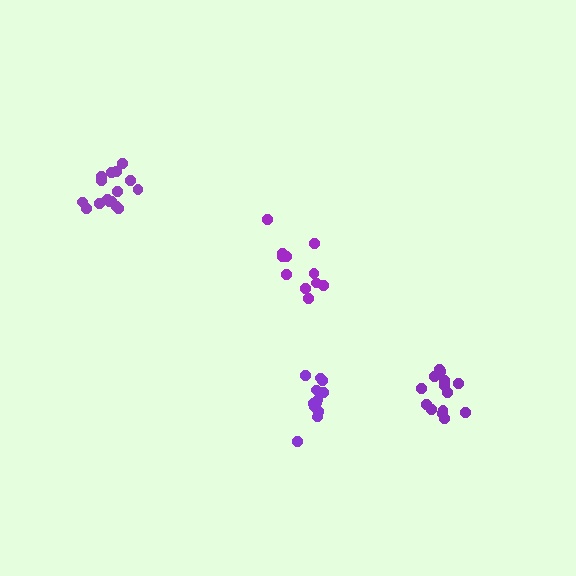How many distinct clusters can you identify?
There are 4 distinct clusters.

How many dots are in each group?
Group 1: 12 dots, Group 2: 16 dots, Group 3: 13 dots, Group 4: 14 dots (55 total).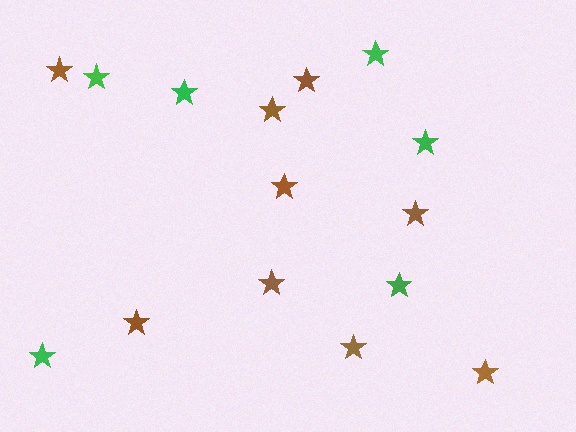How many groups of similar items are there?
There are 2 groups: one group of green stars (6) and one group of brown stars (9).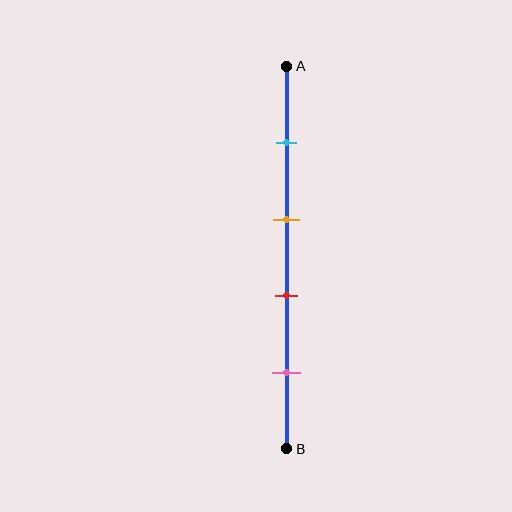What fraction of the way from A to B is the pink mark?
The pink mark is approximately 80% (0.8) of the way from A to B.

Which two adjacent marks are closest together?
The orange and red marks are the closest adjacent pair.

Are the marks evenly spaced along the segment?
Yes, the marks are approximately evenly spaced.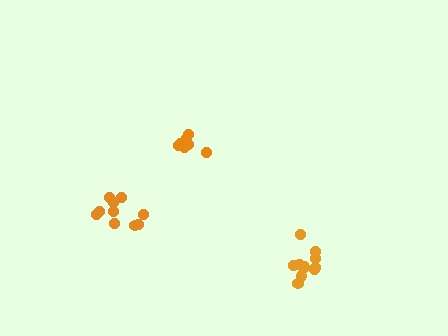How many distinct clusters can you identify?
There are 3 distinct clusters.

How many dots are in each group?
Group 1: 8 dots, Group 2: 10 dots, Group 3: 10 dots (28 total).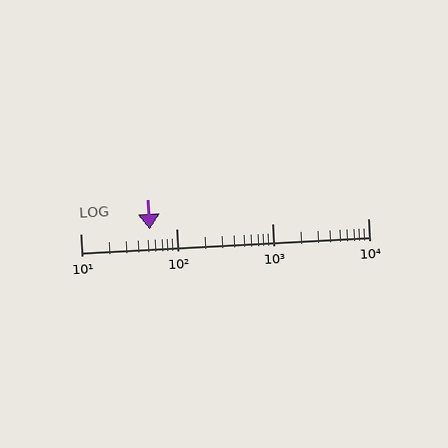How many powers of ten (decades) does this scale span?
The scale spans 3 decades, from 10 to 10000.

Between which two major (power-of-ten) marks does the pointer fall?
The pointer is between 10 and 100.